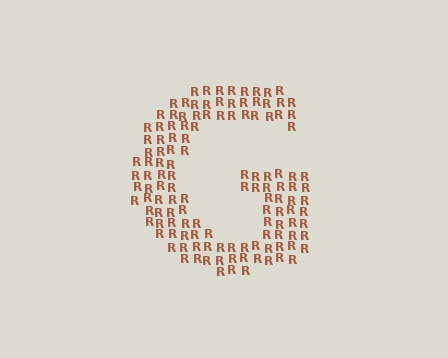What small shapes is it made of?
It is made of small letter R's.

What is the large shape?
The large shape is the letter G.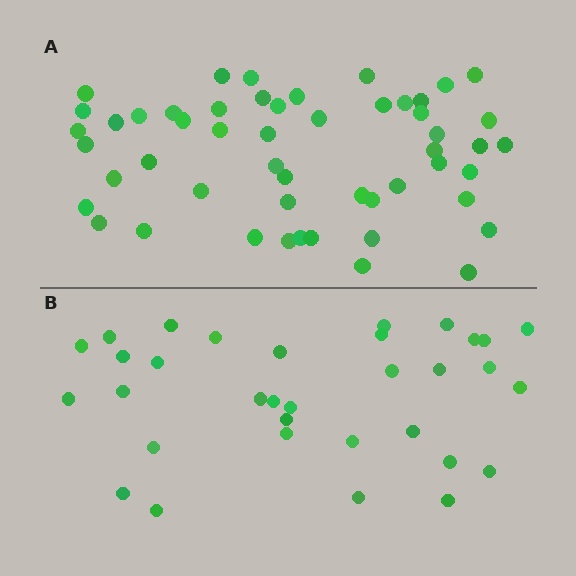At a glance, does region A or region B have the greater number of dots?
Region A (the top region) has more dots.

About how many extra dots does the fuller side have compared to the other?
Region A has approximately 20 more dots than region B.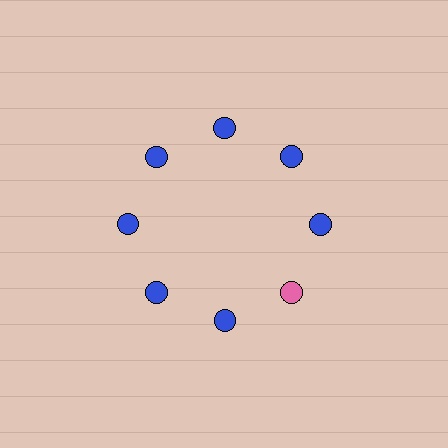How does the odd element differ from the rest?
It has a different color: pink instead of blue.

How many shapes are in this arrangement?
There are 8 shapes arranged in a ring pattern.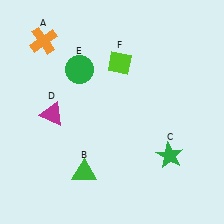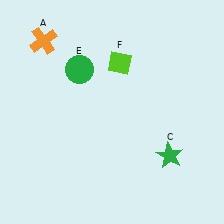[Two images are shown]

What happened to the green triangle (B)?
The green triangle (B) was removed in Image 2. It was in the bottom-left area of Image 1.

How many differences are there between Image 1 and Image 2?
There are 2 differences between the two images.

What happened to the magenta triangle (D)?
The magenta triangle (D) was removed in Image 2. It was in the bottom-left area of Image 1.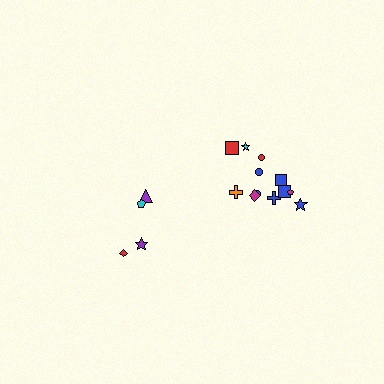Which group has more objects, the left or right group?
The right group.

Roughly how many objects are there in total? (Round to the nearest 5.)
Roughly 15 objects in total.